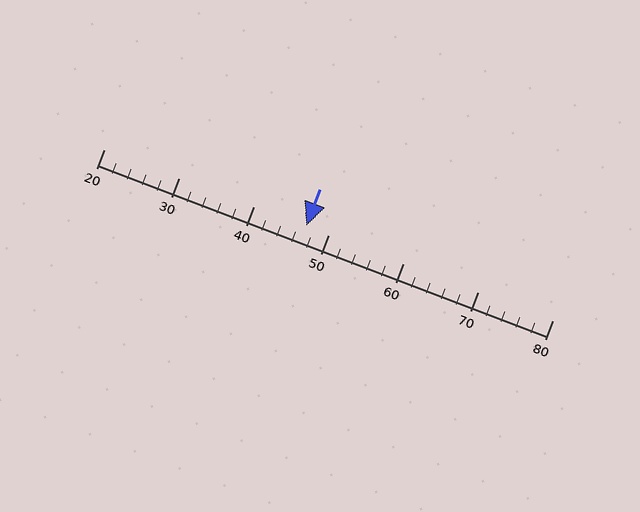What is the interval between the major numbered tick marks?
The major tick marks are spaced 10 units apart.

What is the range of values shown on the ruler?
The ruler shows values from 20 to 80.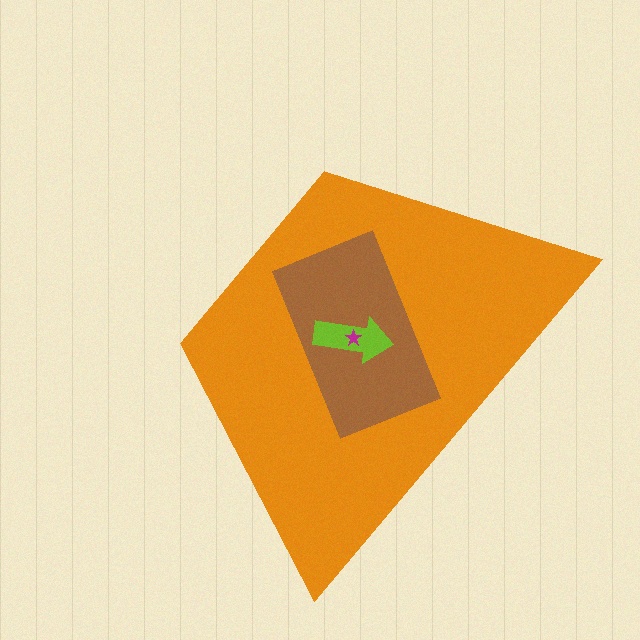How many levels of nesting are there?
4.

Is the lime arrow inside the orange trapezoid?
Yes.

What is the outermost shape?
The orange trapezoid.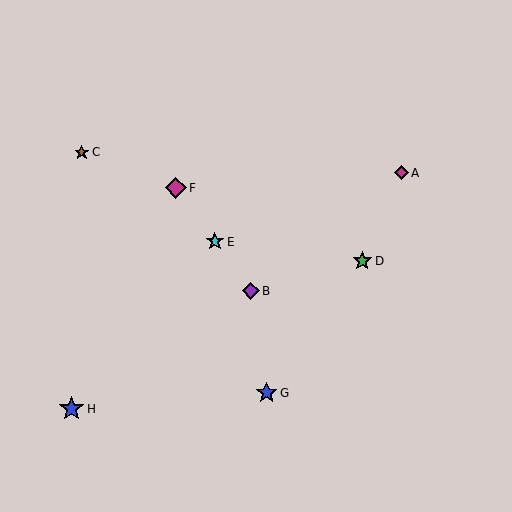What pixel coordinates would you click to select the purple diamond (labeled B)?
Click at (251, 291) to select the purple diamond B.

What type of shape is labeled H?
Shape H is a blue star.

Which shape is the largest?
The blue star (labeled H) is the largest.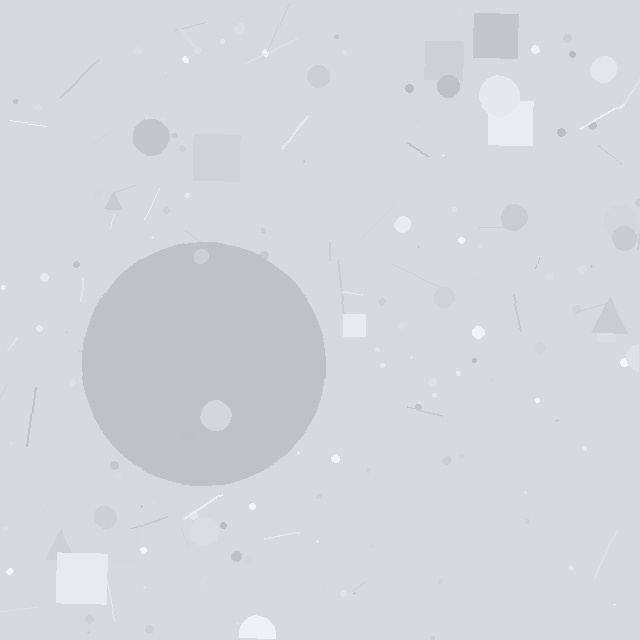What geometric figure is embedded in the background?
A circle is embedded in the background.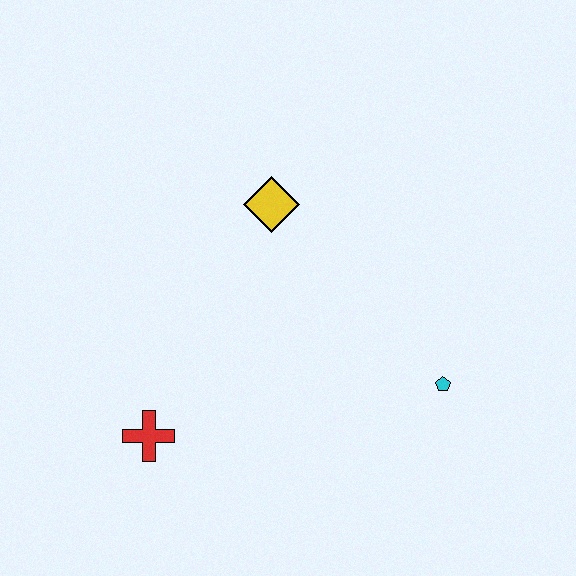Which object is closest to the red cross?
The yellow diamond is closest to the red cross.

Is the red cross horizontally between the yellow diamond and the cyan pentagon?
No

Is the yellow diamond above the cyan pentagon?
Yes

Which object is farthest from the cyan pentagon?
The red cross is farthest from the cyan pentagon.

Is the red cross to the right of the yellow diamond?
No